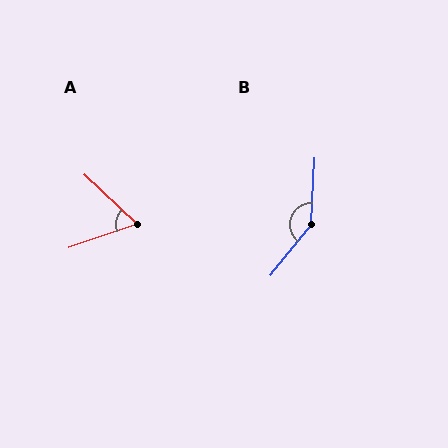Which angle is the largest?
B, at approximately 144 degrees.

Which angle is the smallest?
A, at approximately 62 degrees.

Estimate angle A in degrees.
Approximately 62 degrees.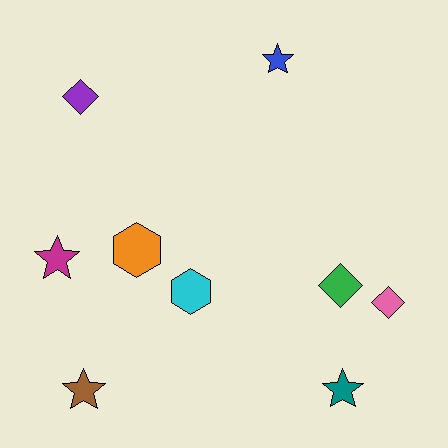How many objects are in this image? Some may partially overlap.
There are 9 objects.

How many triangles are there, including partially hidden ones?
There are no triangles.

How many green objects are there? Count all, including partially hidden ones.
There is 1 green object.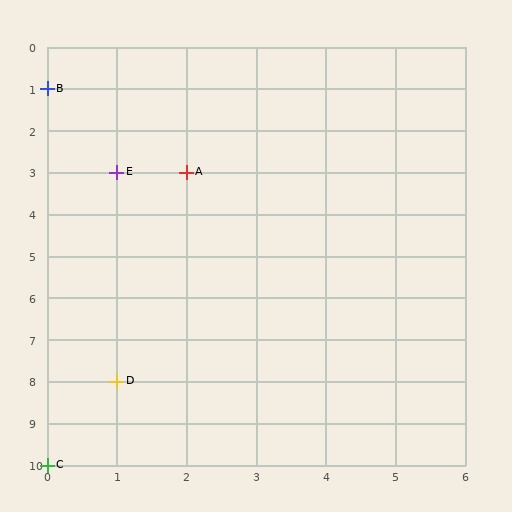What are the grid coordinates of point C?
Point C is at grid coordinates (0, 10).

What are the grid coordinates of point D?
Point D is at grid coordinates (1, 8).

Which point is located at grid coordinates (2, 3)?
Point A is at (2, 3).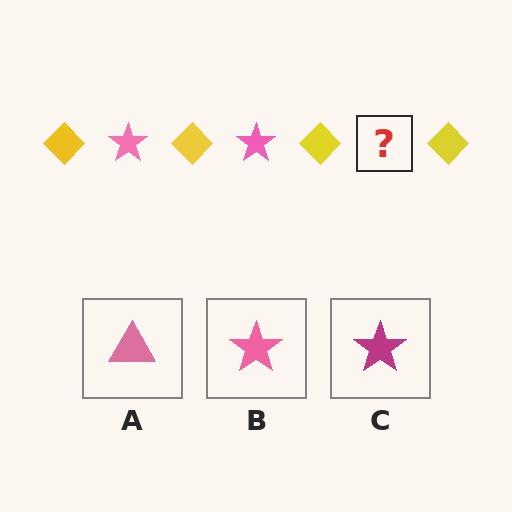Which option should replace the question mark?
Option B.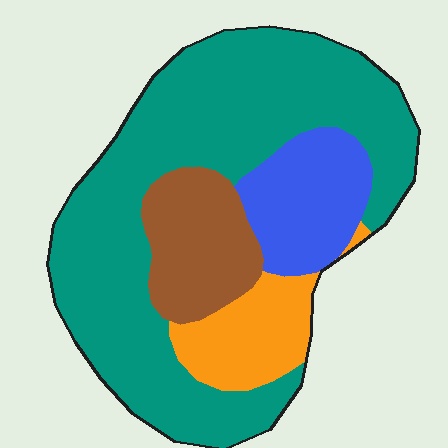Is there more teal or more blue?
Teal.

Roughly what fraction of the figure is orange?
Orange covers 12% of the figure.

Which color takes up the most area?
Teal, at roughly 60%.